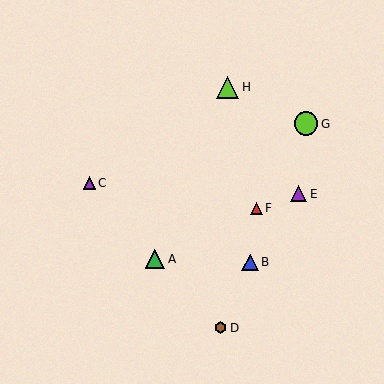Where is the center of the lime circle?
The center of the lime circle is at (306, 124).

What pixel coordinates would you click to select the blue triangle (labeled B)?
Click at (250, 262) to select the blue triangle B.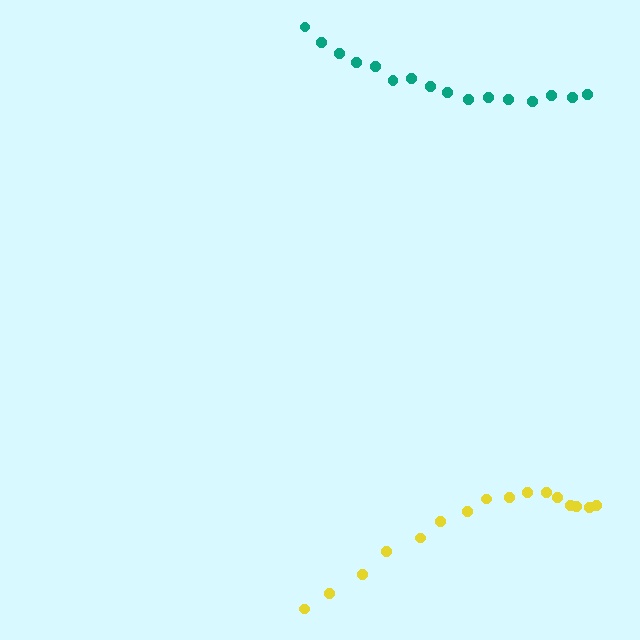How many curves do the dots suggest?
There are 2 distinct paths.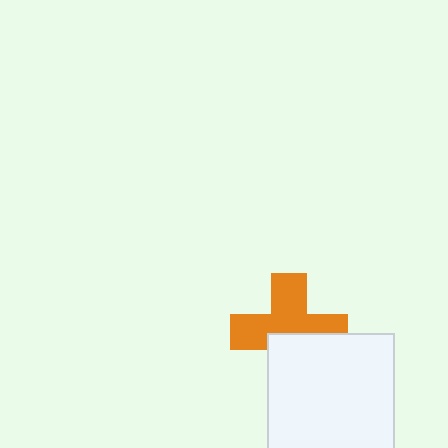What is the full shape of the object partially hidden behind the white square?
The partially hidden object is an orange cross.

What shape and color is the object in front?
The object in front is a white square.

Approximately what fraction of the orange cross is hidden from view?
Roughly 39% of the orange cross is hidden behind the white square.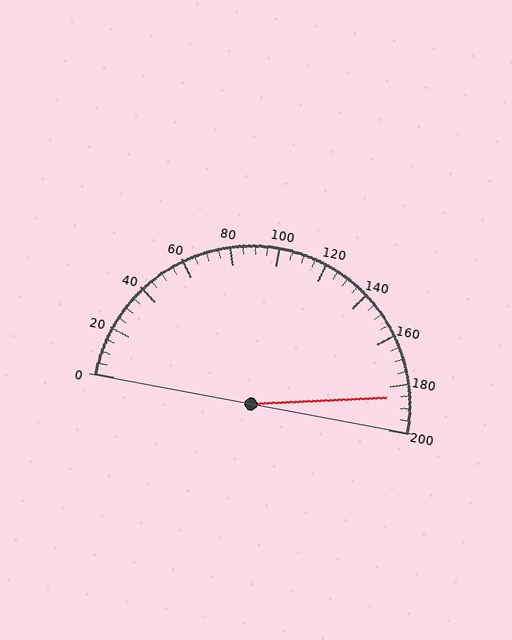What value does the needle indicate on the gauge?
The needle indicates approximately 185.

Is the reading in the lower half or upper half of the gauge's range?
The reading is in the upper half of the range (0 to 200).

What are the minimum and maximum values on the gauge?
The gauge ranges from 0 to 200.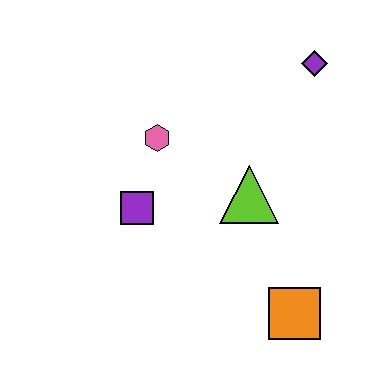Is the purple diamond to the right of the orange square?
Yes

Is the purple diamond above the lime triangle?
Yes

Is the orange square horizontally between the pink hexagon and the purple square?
No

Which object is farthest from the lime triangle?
The purple diamond is farthest from the lime triangle.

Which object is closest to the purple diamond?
The lime triangle is closest to the purple diamond.